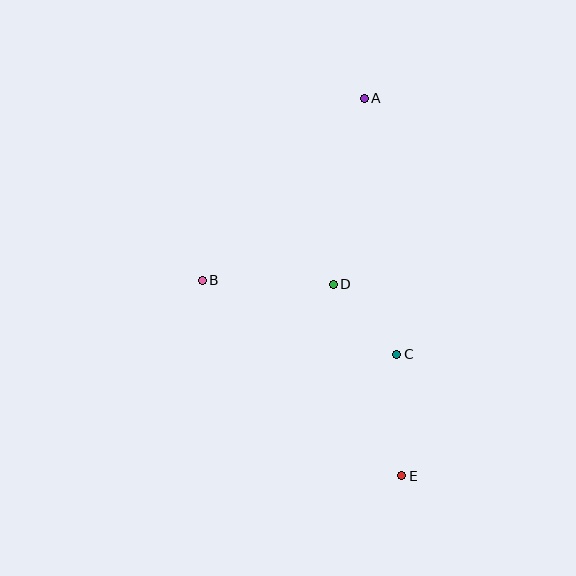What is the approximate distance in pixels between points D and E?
The distance between D and E is approximately 204 pixels.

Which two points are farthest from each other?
Points A and E are farthest from each other.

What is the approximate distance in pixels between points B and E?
The distance between B and E is approximately 280 pixels.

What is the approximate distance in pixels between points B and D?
The distance between B and D is approximately 131 pixels.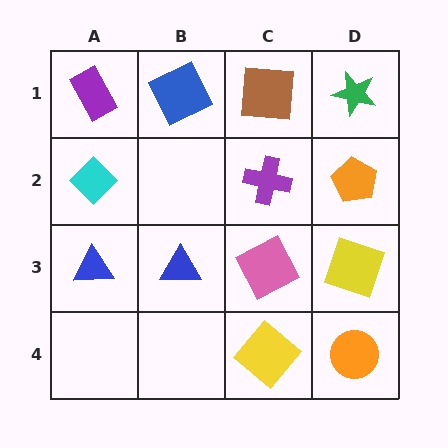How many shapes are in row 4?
2 shapes.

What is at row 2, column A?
A cyan diamond.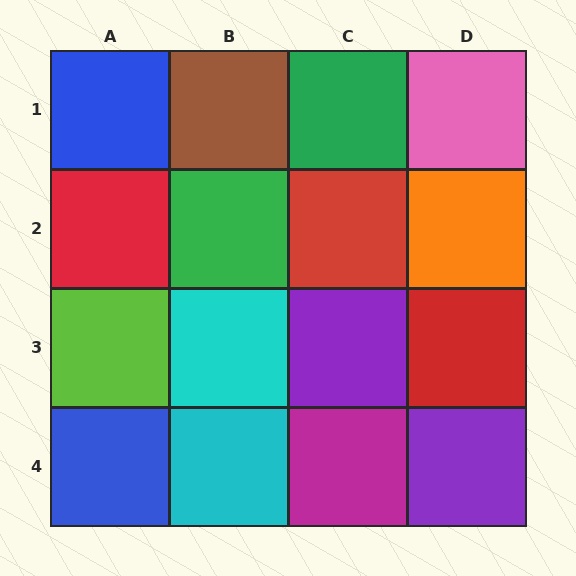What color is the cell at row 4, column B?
Cyan.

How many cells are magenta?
1 cell is magenta.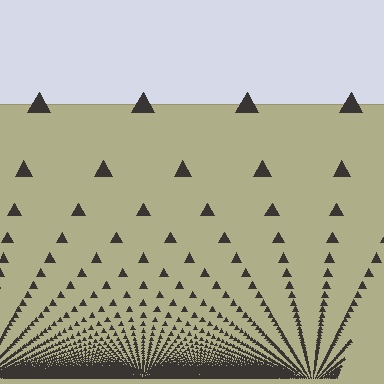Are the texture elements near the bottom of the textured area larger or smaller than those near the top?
Smaller. The gradient is inverted — elements near the bottom are smaller and denser.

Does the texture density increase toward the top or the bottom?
Density increases toward the bottom.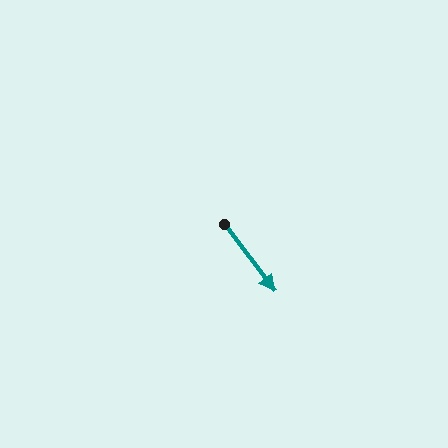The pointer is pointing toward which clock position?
Roughly 5 o'clock.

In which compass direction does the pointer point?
Southeast.